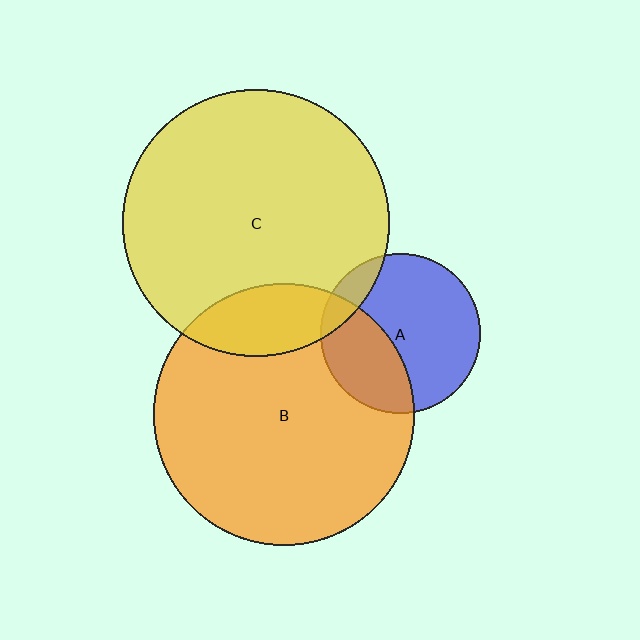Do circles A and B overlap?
Yes.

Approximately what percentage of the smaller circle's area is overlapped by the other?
Approximately 35%.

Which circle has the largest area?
Circle C (yellow).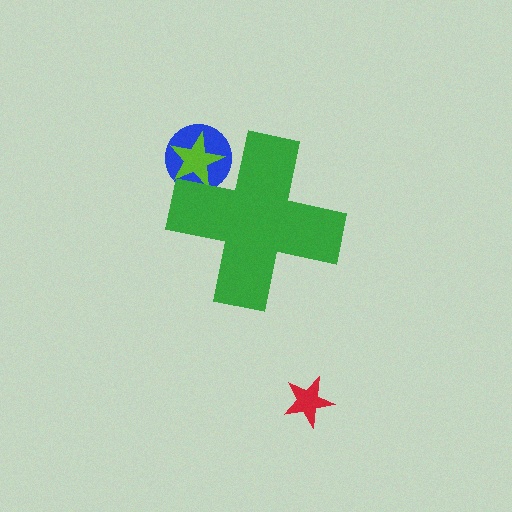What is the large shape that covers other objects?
A green cross.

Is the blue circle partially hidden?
Yes, the blue circle is partially hidden behind the green cross.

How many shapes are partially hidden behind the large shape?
2 shapes are partially hidden.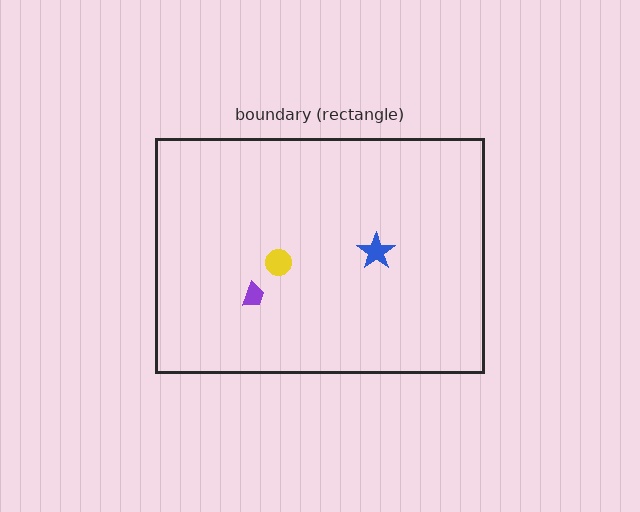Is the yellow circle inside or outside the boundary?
Inside.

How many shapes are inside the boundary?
3 inside, 0 outside.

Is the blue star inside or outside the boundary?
Inside.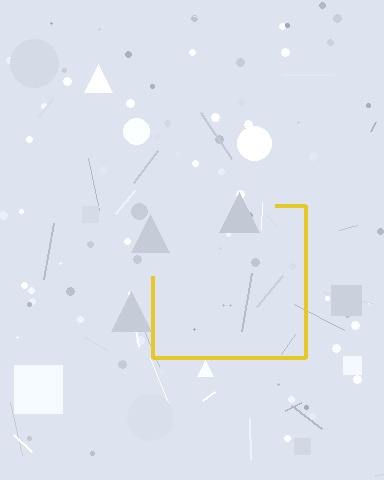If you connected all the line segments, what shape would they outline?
They would outline a square.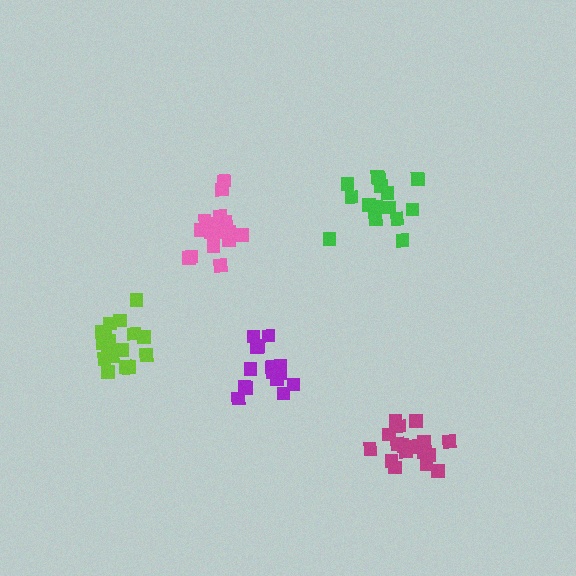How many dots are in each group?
Group 1: 19 dots, Group 2: 16 dots, Group 3: 18 dots, Group 4: 19 dots, Group 5: 17 dots (89 total).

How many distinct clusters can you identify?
There are 5 distinct clusters.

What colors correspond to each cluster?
The clusters are colored: magenta, green, lime, pink, purple.